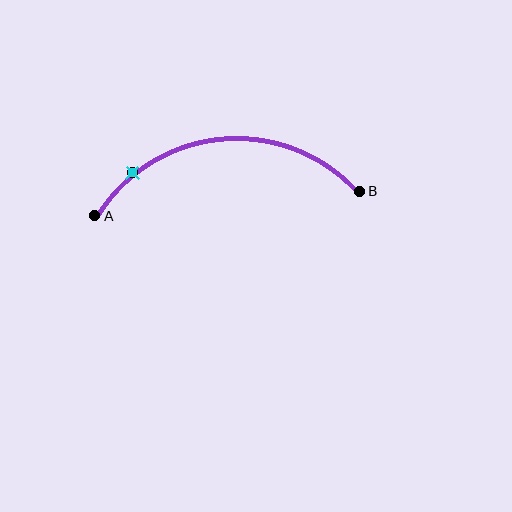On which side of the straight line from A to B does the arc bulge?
The arc bulges above the straight line connecting A and B.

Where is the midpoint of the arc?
The arc midpoint is the point on the curve farthest from the straight line joining A and B. It sits above that line.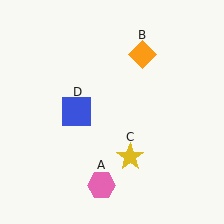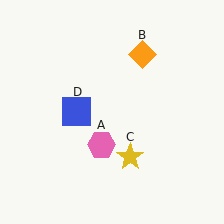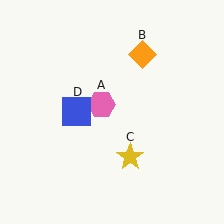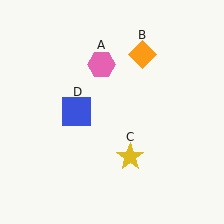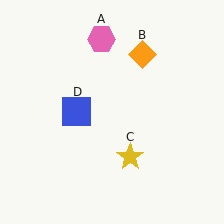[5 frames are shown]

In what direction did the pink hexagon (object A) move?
The pink hexagon (object A) moved up.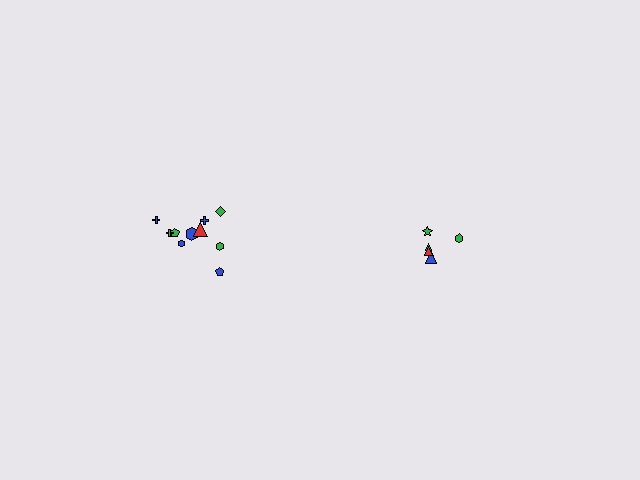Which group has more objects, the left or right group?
The left group.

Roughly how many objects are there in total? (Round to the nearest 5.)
Roughly 15 objects in total.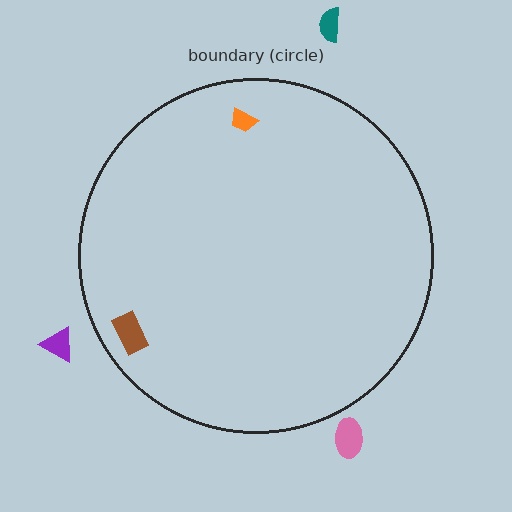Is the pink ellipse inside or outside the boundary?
Outside.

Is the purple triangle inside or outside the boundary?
Outside.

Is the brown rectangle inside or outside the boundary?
Inside.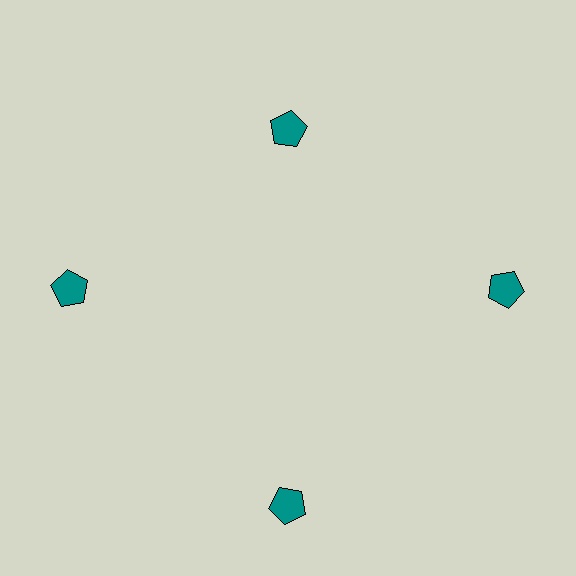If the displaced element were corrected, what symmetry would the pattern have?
It would have 4-fold rotational symmetry — the pattern would map onto itself every 90 degrees.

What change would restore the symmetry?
The symmetry would be restored by moving it outward, back onto the ring so that all 4 pentagons sit at equal angles and equal distance from the center.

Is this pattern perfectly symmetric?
No. The 4 teal pentagons are arranged in a ring, but one element near the 12 o'clock position is pulled inward toward the center, breaking the 4-fold rotational symmetry.